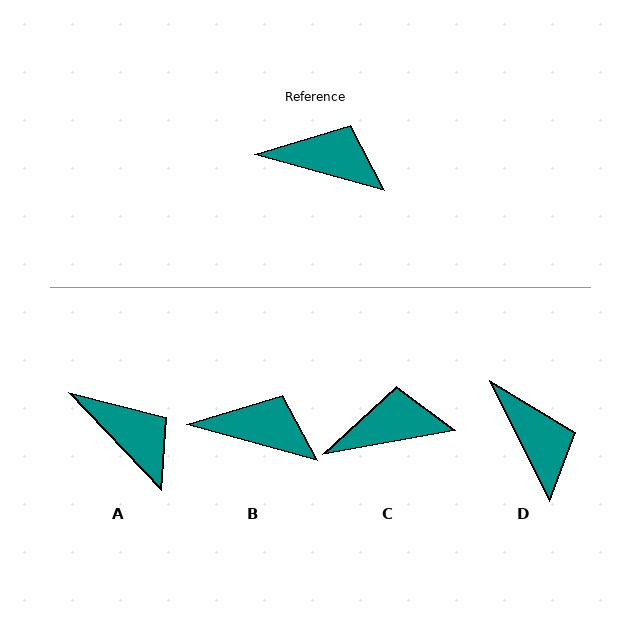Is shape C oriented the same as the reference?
No, it is off by about 25 degrees.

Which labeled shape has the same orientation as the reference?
B.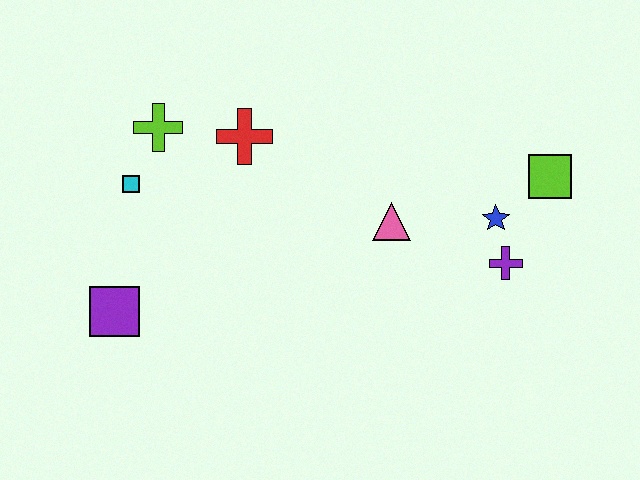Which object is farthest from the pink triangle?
The purple square is farthest from the pink triangle.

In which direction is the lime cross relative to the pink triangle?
The lime cross is to the left of the pink triangle.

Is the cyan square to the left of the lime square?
Yes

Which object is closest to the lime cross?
The cyan square is closest to the lime cross.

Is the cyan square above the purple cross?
Yes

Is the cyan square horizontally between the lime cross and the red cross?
No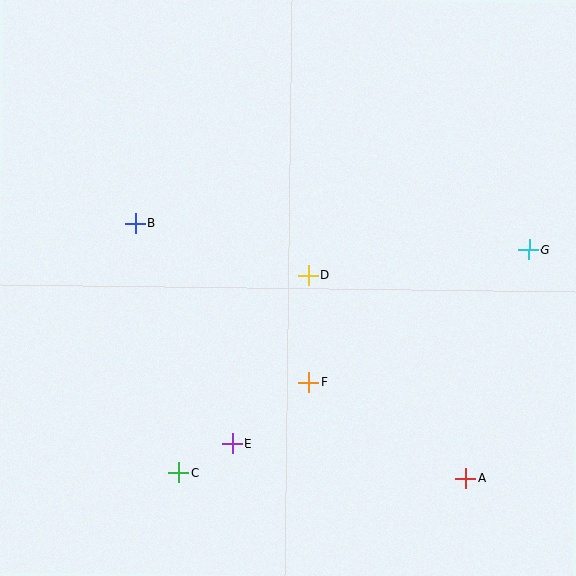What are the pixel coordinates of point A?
Point A is at (466, 478).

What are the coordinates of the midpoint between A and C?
The midpoint between A and C is at (322, 475).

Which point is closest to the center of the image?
Point D at (308, 276) is closest to the center.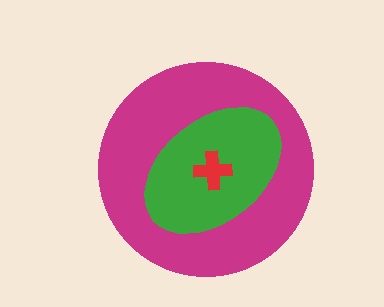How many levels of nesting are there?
3.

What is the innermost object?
The red cross.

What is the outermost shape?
The magenta circle.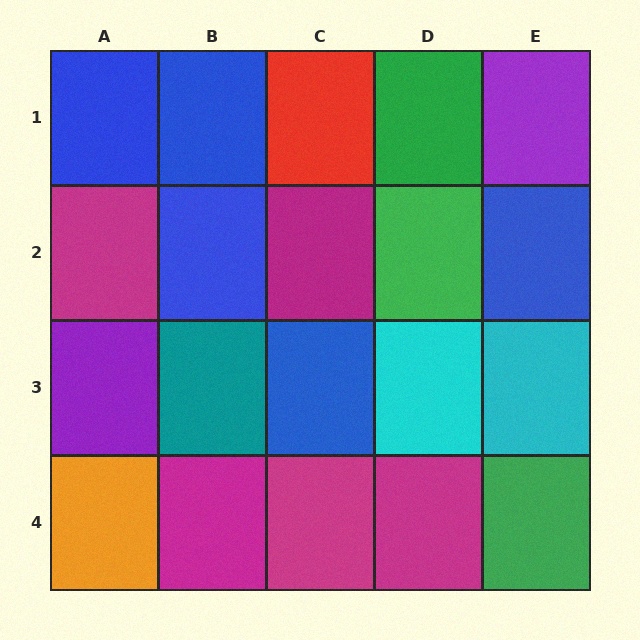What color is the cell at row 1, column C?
Red.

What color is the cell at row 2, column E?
Blue.